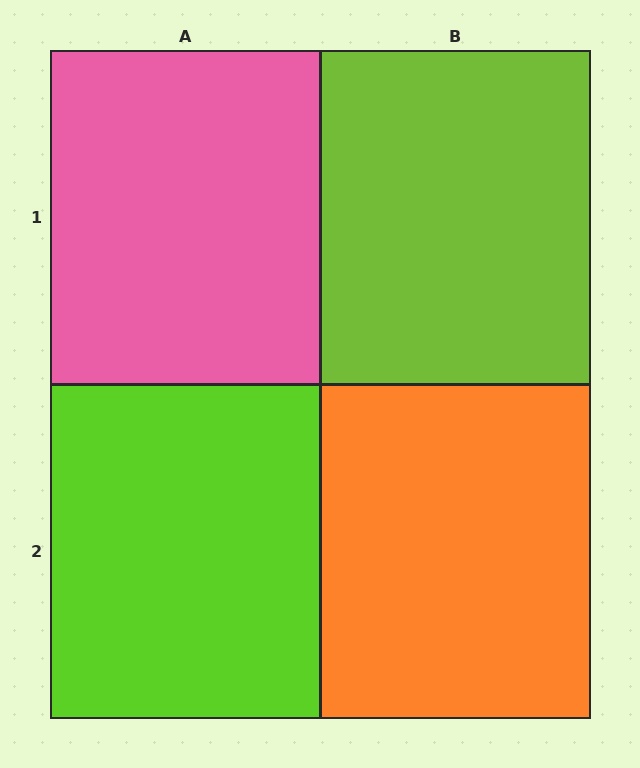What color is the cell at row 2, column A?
Lime.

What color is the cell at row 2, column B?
Orange.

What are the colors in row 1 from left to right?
Pink, lime.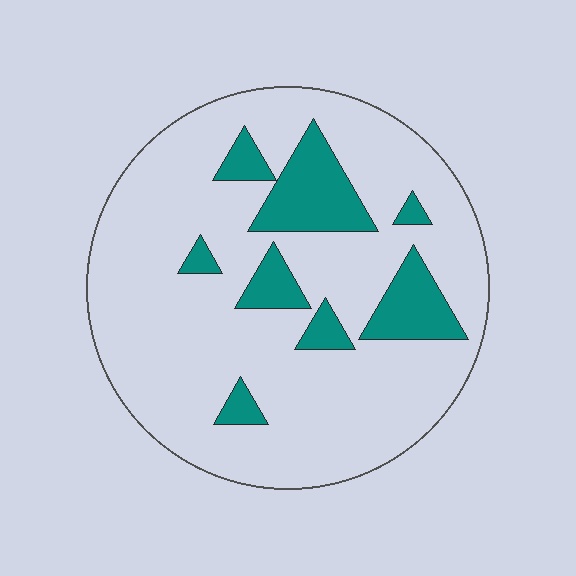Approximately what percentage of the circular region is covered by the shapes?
Approximately 15%.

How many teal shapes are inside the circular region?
8.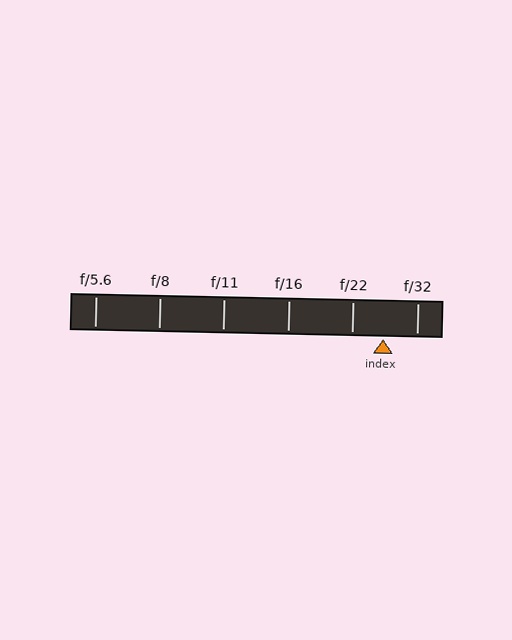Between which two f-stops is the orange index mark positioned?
The index mark is between f/22 and f/32.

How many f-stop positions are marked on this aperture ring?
There are 6 f-stop positions marked.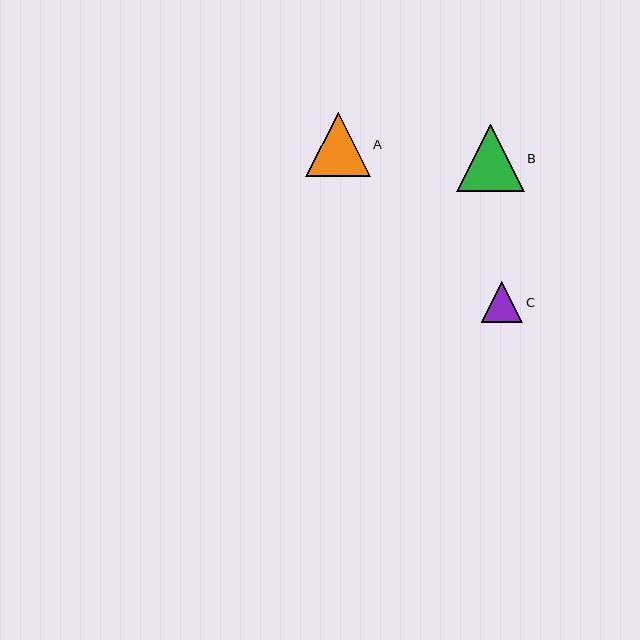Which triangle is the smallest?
Triangle C is the smallest with a size of approximately 41 pixels.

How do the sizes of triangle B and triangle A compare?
Triangle B and triangle A are approximately the same size.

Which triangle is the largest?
Triangle B is the largest with a size of approximately 68 pixels.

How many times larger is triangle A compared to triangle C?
Triangle A is approximately 1.6 times the size of triangle C.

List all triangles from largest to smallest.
From largest to smallest: B, A, C.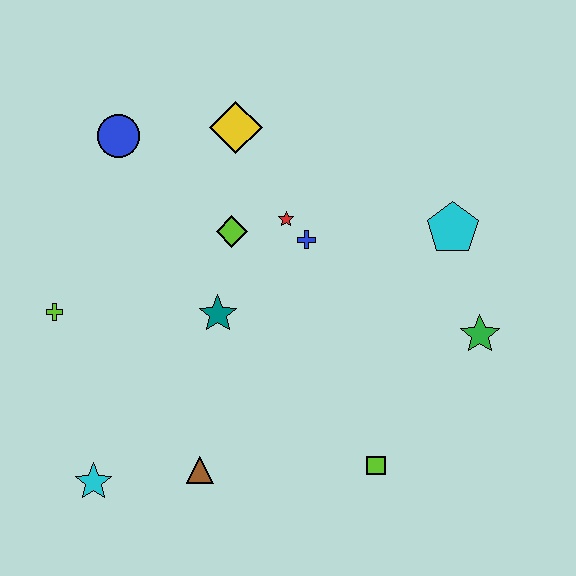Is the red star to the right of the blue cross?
No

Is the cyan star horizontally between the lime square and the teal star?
No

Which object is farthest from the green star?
The lime cross is farthest from the green star.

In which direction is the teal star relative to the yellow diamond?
The teal star is below the yellow diamond.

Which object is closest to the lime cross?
The teal star is closest to the lime cross.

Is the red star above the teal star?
Yes